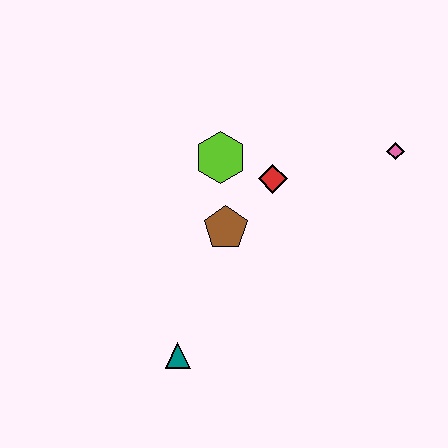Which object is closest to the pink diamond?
The red diamond is closest to the pink diamond.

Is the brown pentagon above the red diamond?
No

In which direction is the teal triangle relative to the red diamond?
The teal triangle is below the red diamond.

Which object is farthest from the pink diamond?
The teal triangle is farthest from the pink diamond.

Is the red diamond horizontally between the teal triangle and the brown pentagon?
No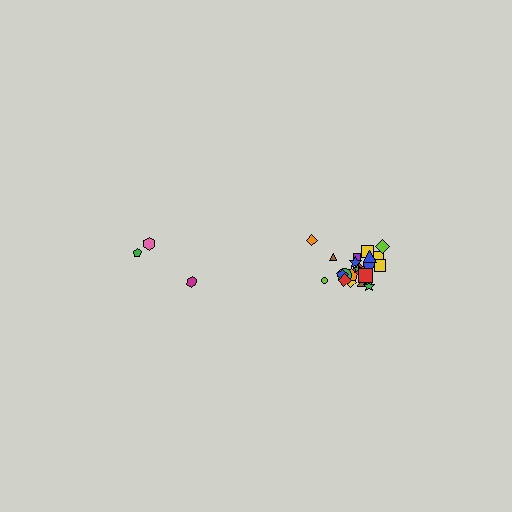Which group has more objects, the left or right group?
The right group.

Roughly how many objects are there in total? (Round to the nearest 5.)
Roughly 25 objects in total.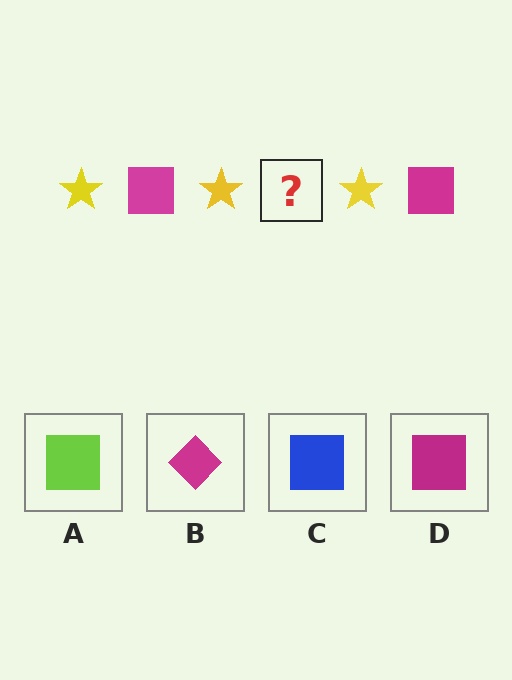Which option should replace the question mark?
Option D.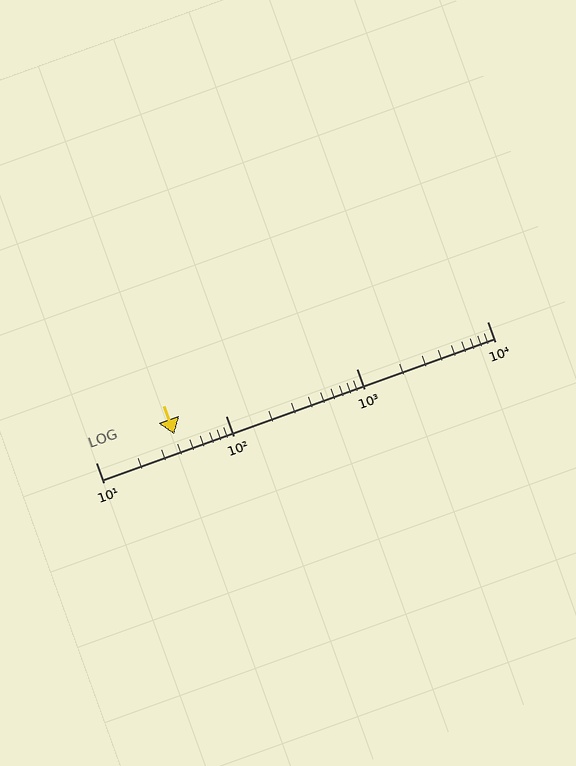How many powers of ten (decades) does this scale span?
The scale spans 3 decades, from 10 to 10000.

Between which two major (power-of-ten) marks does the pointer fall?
The pointer is between 10 and 100.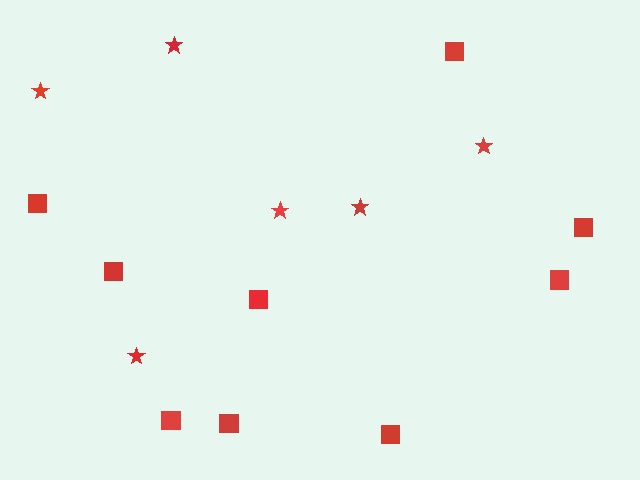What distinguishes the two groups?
There are 2 groups: one group of squares (9) and one group of stars (6).